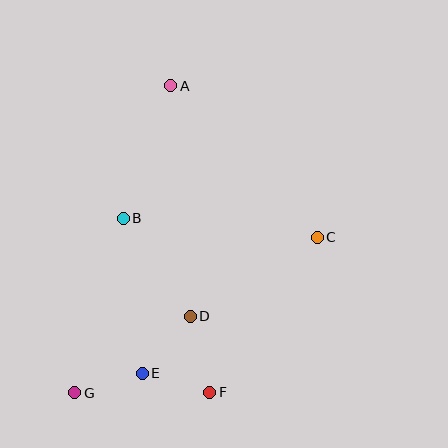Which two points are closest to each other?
Points E and F are closest to each other.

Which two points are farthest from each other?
Points A and G are farthest from each other.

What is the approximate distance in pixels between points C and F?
The distance between C and F is approximately 189 pixels.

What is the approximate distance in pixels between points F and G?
The distance between F and G is approximately 135 pixels.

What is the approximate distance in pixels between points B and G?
The distance between B and G is approximately 181 pixels.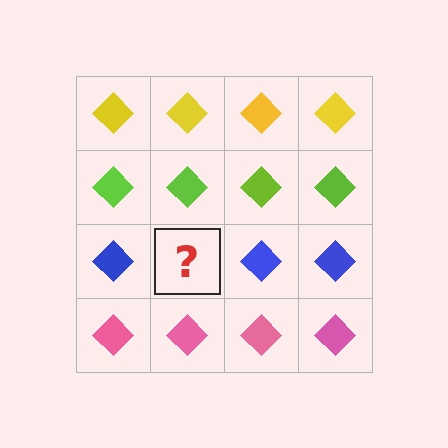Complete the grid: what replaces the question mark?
The question mark should be replaced with a blue diamond.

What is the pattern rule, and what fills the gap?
The rule is that each row has a consistent color. The gap should be filled with a blue diamond.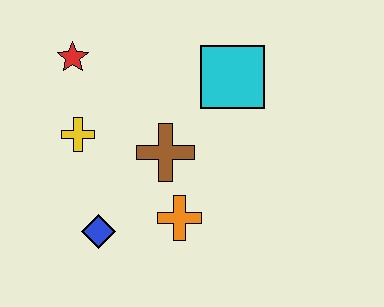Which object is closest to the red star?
The yellow cross is closest to the red star.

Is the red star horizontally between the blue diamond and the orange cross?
No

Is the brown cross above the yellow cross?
No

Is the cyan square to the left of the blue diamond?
No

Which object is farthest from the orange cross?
The red star is farthest from the orange cross.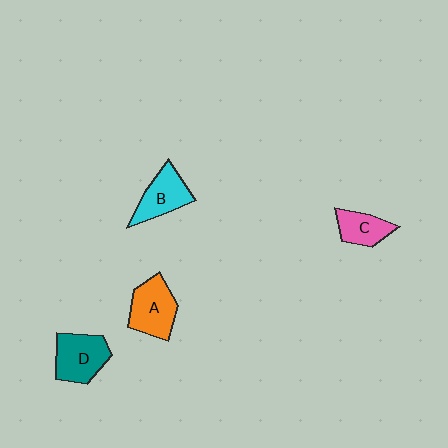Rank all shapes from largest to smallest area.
From largest to smallest: A (orange), D (teal), B (cyan), C (pink).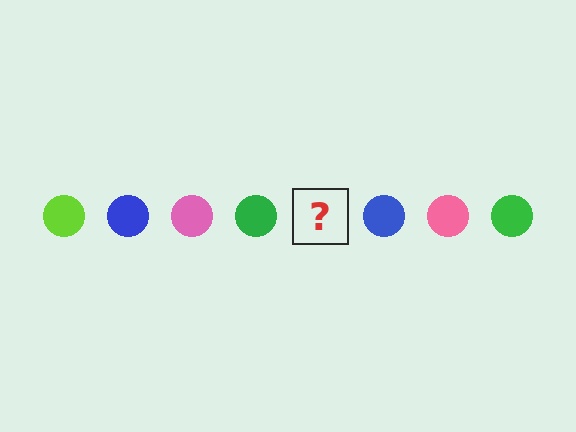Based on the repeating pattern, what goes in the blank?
The blank should be a lime circle.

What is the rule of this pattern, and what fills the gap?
The rule is that the pattern cycles through lime, blue, pink, green circles. The gap should be filled with a lime circle.